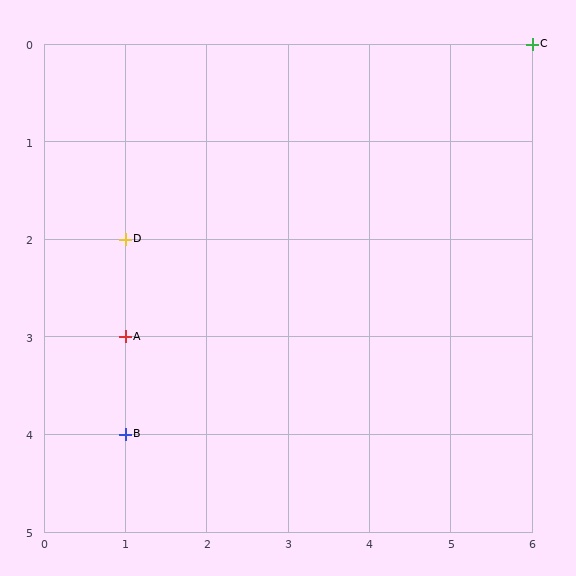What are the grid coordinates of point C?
Point C is at grid coordinates (6, 0).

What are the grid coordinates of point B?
Point B is at grid coordinates (1, 4).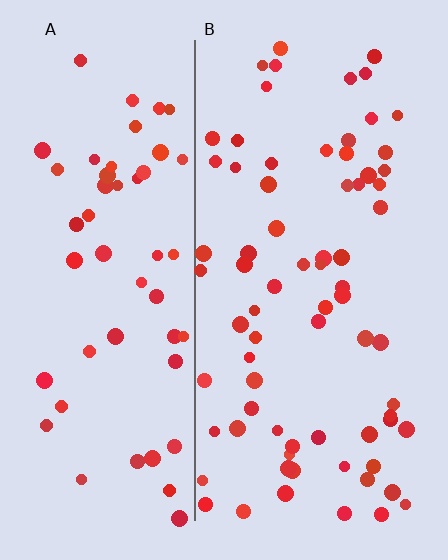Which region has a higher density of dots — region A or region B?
B (the right).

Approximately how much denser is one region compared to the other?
Approximately 1.4× — region B over region A.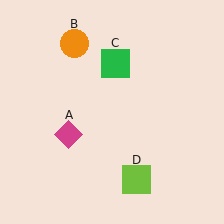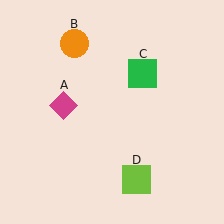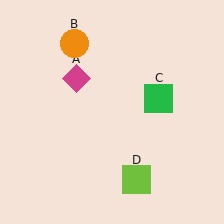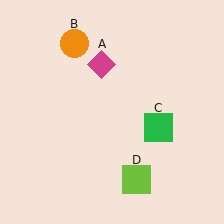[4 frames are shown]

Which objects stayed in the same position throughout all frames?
Orange circle (object B) and lime square (object D) remained stationary.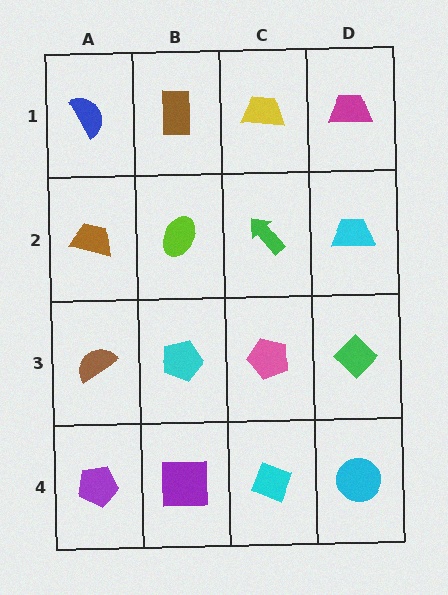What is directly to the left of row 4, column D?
A cyan diamond.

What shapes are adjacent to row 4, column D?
A green diamond (row 3, column D), a cyan diamond (row 4, column C).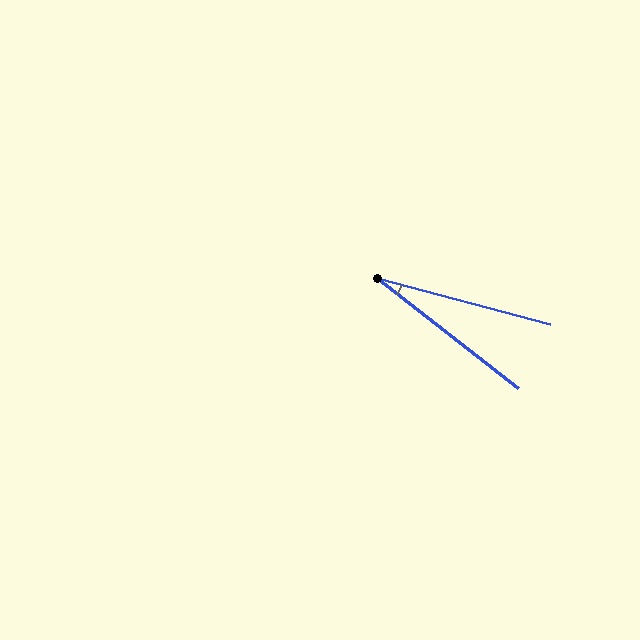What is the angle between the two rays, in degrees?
Approximately 23 degrees.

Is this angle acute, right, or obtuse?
It is acute.